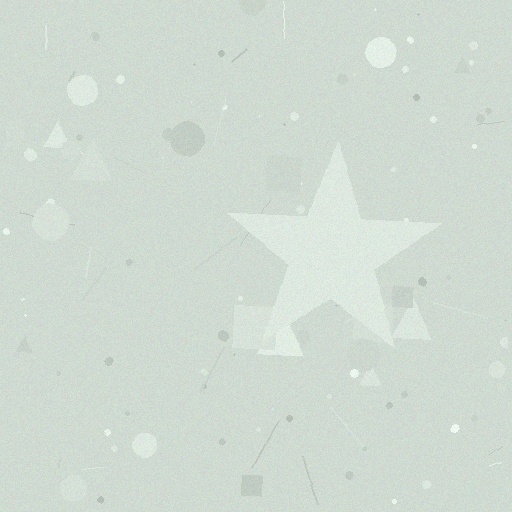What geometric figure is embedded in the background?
A star is embedded in the background.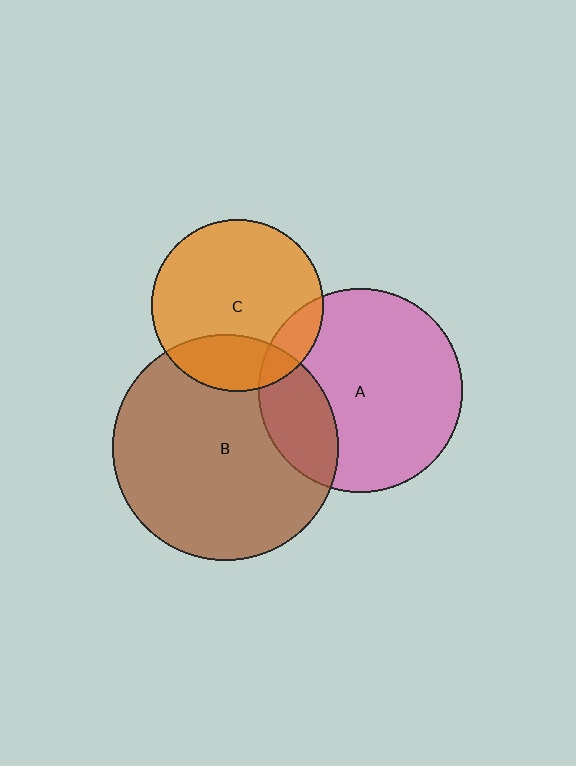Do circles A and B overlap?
Yes.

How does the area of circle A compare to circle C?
Approximately 1.4 times.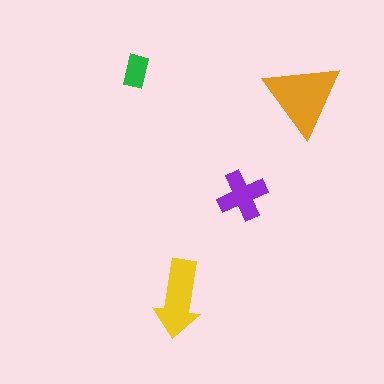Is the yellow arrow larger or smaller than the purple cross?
Larger.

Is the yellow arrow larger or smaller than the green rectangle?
Larger.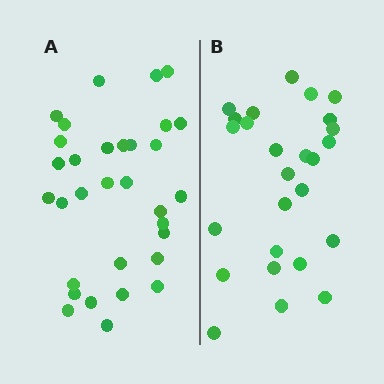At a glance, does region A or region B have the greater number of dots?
Region A (the left region) has more dots.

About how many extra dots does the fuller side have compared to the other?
Region A has about 6 more dots than region B.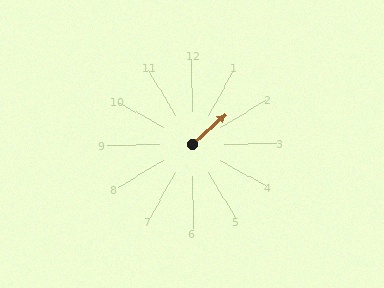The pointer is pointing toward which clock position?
Roughly 2 o'clock.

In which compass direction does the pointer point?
Northeast.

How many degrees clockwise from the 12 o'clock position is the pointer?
Approximately 48 degrees.